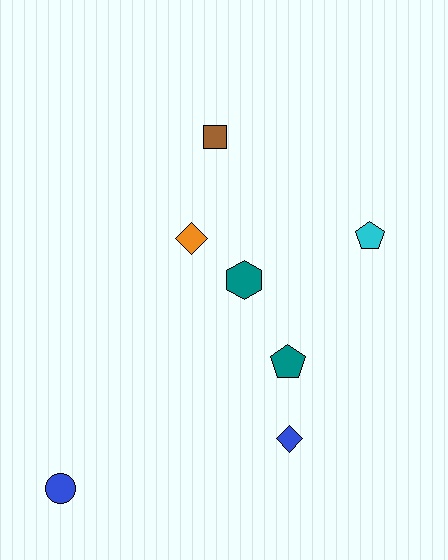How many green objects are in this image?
There are no green objects.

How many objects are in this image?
There are 7 objects.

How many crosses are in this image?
There are no crosses.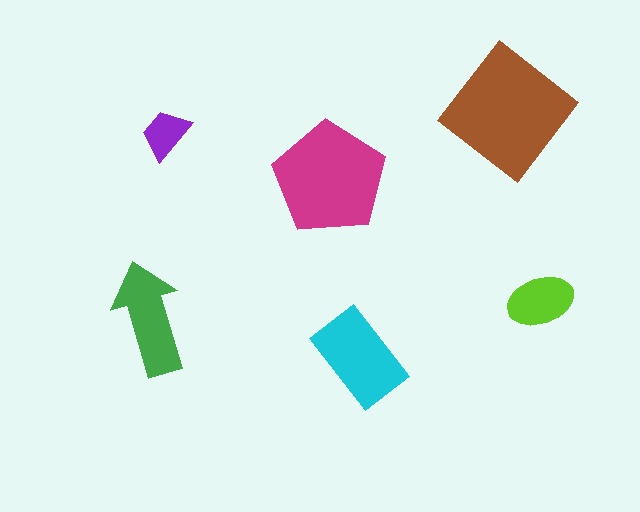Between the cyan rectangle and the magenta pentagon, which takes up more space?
The magenta pentagon.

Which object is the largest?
The brown diamond.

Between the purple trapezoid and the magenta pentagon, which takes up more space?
The magenta pentagon.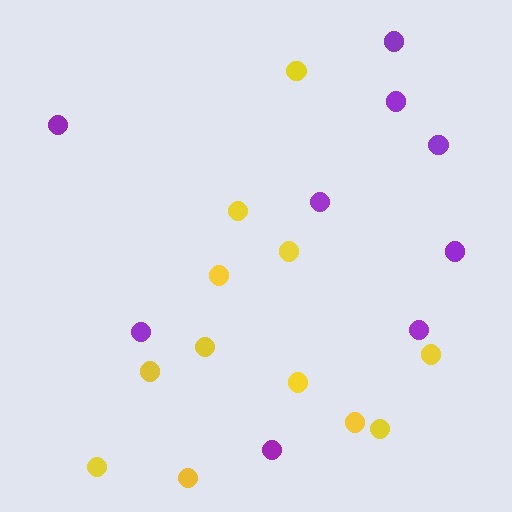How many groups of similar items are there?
There are 2 groups: one group of purple circles (9) and one group of yellow circles (12).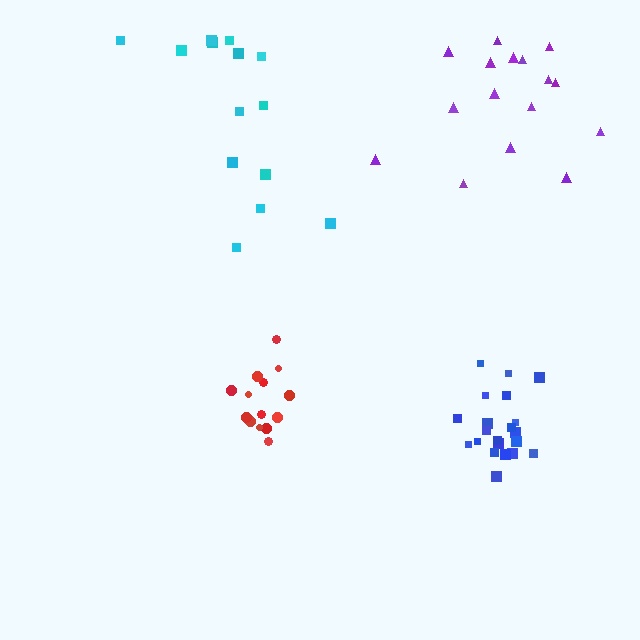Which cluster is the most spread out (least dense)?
Cyan.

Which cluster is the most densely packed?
Blue.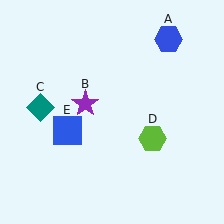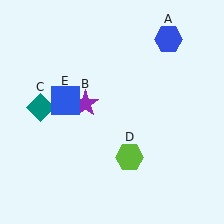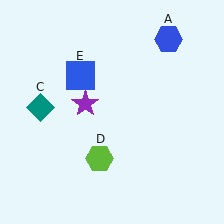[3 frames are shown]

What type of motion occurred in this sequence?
The lime hexagon (object D), blue square (object E) rotated clockwise around the center of the scene.